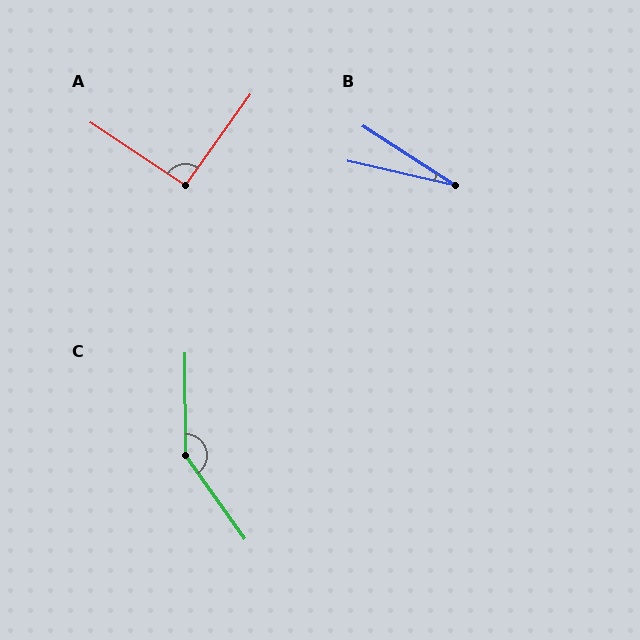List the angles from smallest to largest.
B (20°), A (92°), C (145°).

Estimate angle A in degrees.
Approximately 92 degrees.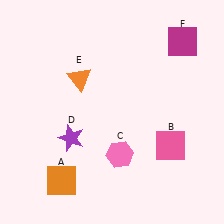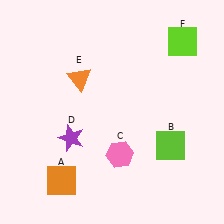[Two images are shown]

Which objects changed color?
B changed from pink to lime. F changed from magenta to lime.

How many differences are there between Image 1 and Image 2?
There are 2 differences between the two images.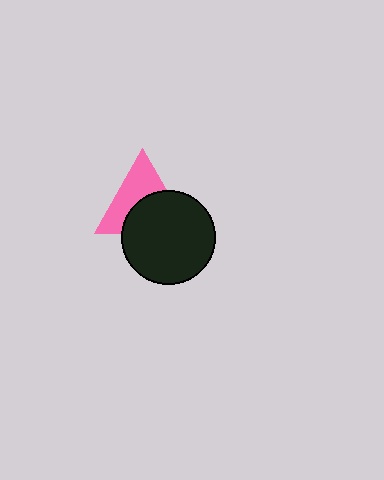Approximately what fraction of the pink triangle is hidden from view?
Roughly 49% of the pink triangle is hidden behind the black circle.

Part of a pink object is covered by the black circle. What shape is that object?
It is a triangle.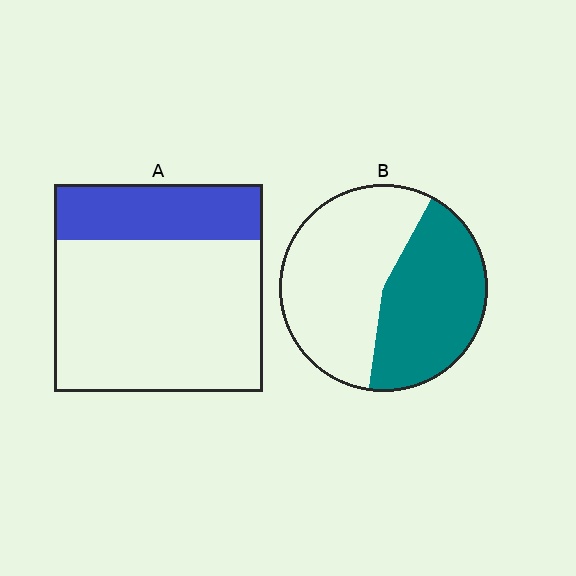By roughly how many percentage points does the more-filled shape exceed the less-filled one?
By roughly 20 percentage points (B over A).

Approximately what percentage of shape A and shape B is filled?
A is approximately 25% and B is approximately 45%.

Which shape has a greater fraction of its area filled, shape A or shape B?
Shape B.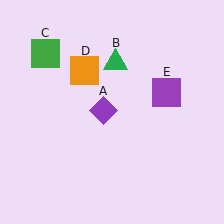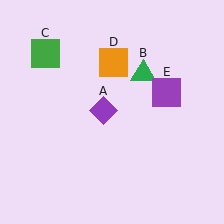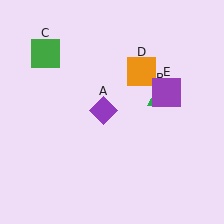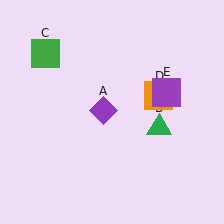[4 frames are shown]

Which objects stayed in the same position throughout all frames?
Purple diamond (object A) and green square (object C) and purple square (object E) remained stationary.